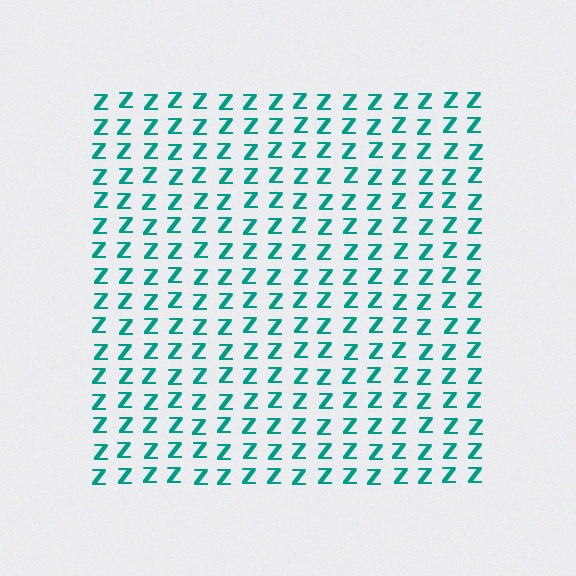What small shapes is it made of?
It is made of small letter Z's.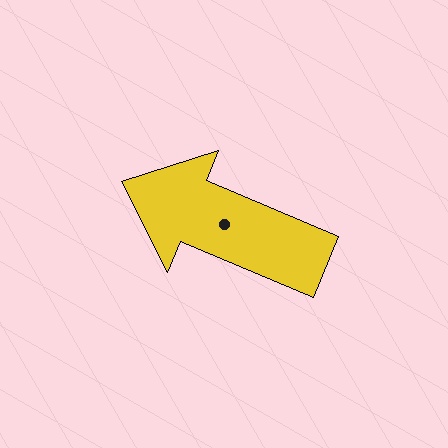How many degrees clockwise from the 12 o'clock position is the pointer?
Approximately 293 degrees.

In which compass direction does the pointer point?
Northwest.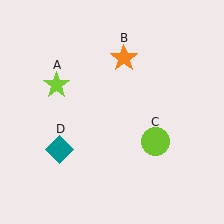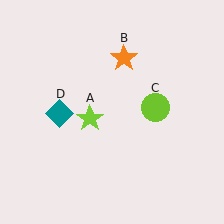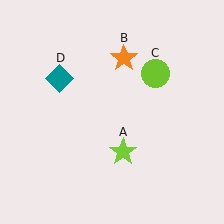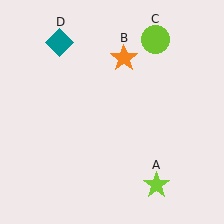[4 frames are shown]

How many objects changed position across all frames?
3 objects changed position: lime star (object A), lime circle (object C), teal diamond (object D).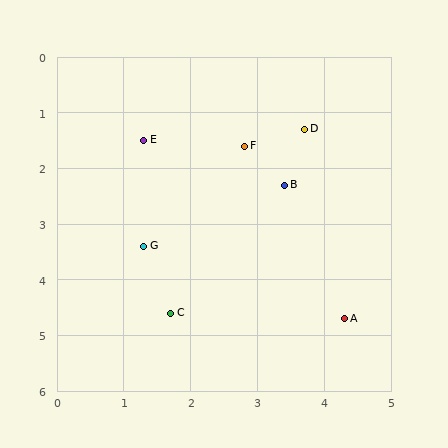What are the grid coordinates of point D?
Point D is at approximately (3.7, 1.3).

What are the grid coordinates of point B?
Point B is at approximately (3.4, 2.3).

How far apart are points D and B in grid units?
Points D and B are about 1.0 grid units apart.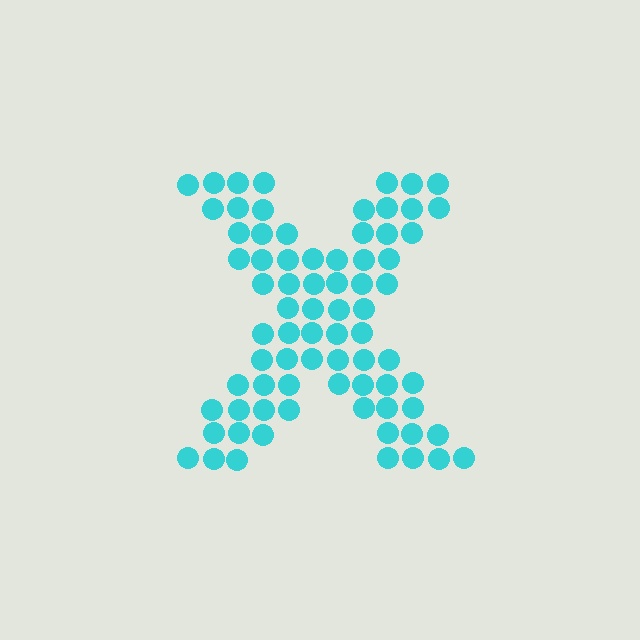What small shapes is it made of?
It is made of small circles.